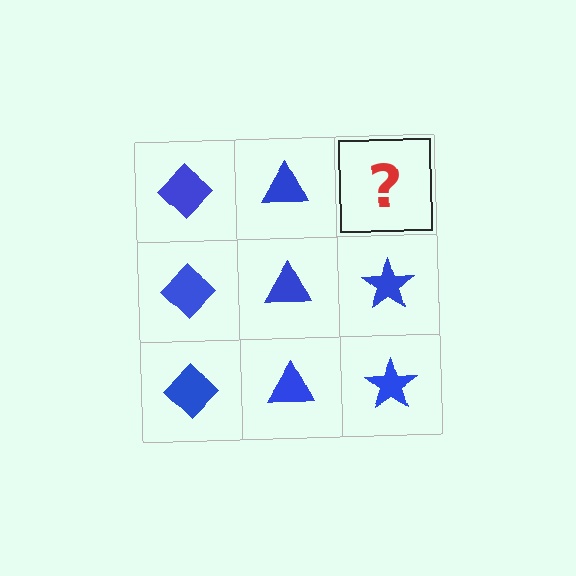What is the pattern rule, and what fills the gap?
The rule is that each column has a consistent shape. The gap should be filled with a blue star.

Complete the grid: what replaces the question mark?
The question mark should be replaced with a blue star.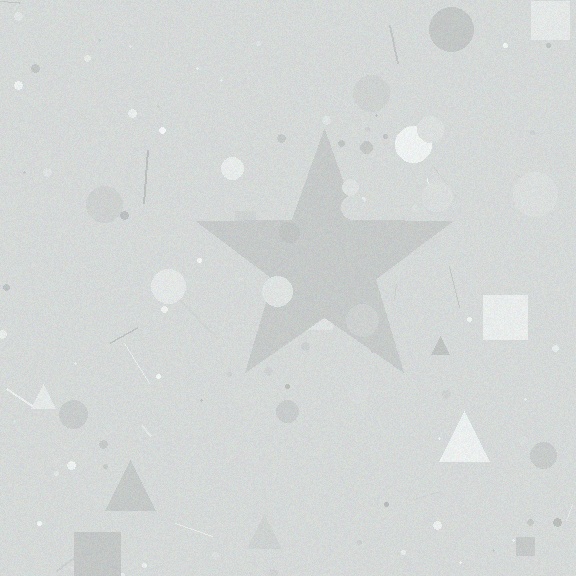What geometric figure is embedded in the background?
A star is embedded in the background.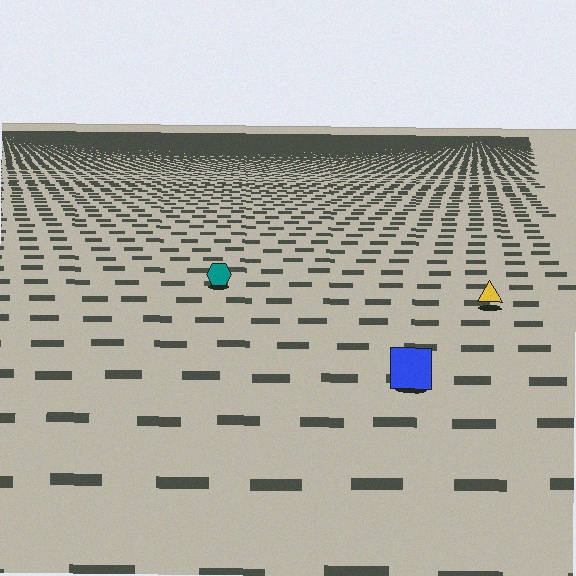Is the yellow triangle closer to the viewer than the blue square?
No. The blue square is closer — you can tell from the texture gradient: the ground texture is coarser near it.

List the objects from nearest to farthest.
From nearest to farthest: the blue square, the yellow triangle, the teal hexagon.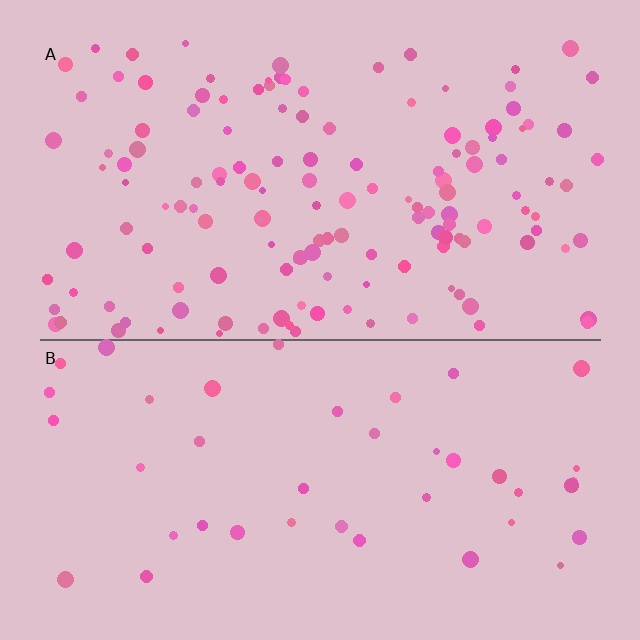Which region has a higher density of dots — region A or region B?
A (the top).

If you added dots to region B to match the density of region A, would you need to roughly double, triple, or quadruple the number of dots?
Approximately triple.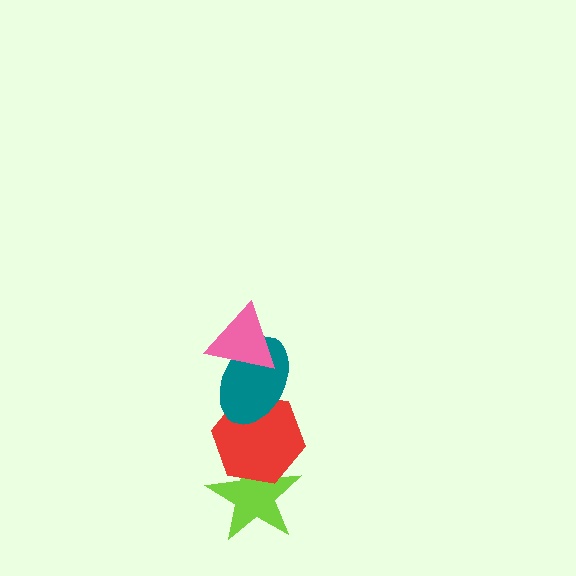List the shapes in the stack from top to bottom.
From top to bottom: the pink triangle, the teal ellipse, the red hexagon, the lime star.